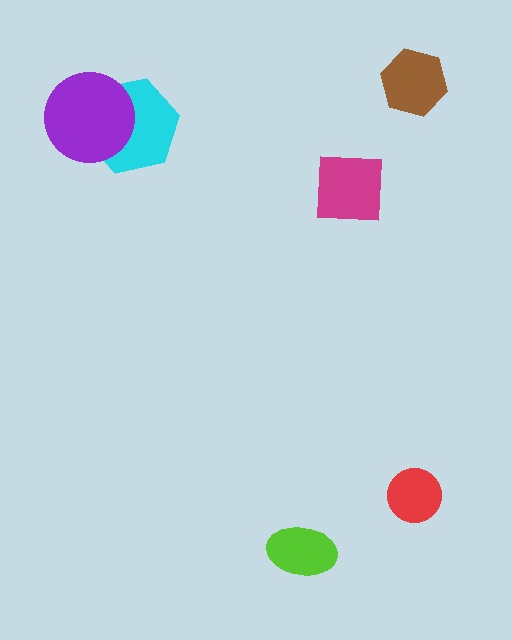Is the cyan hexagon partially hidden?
Yes, it is partially covered by another shape.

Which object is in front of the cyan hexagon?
The purple circle is in front of the cyan hexagon.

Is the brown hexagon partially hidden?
No, no other shape covers it.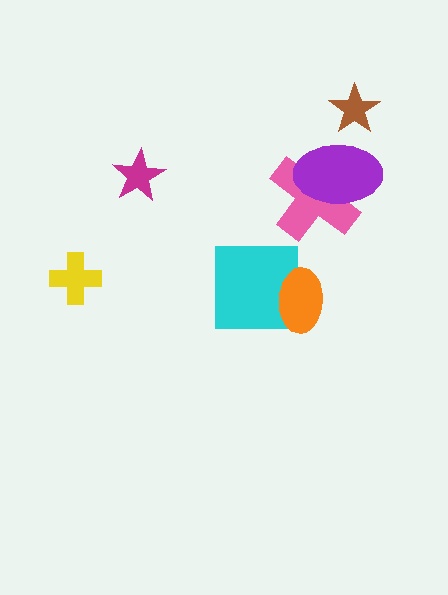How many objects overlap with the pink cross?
1 object overlaps with the pink cross.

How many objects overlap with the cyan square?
1 object overlaps with the cyan square.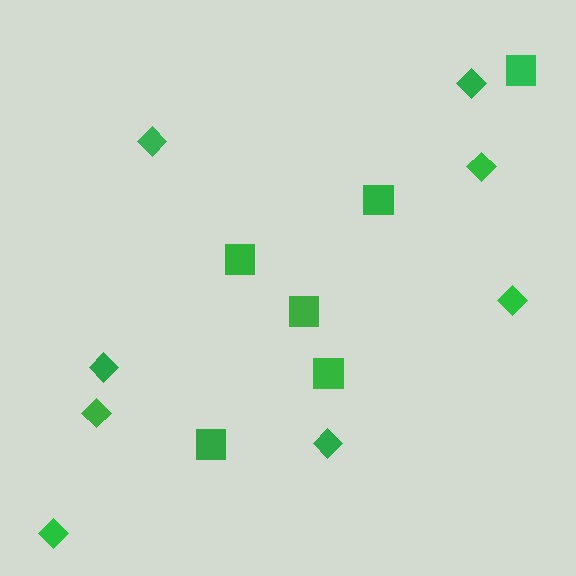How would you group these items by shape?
There are 2 groups: one group of squares (6) and one group of diamonds (8).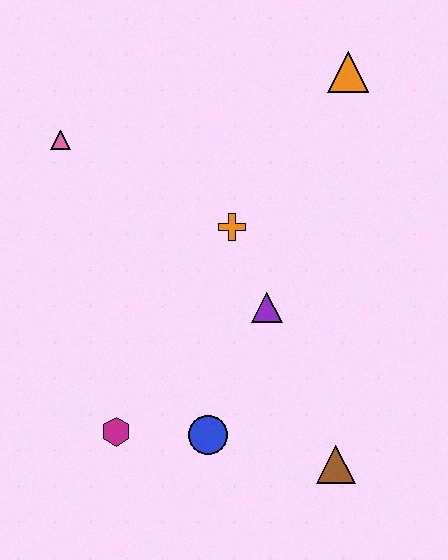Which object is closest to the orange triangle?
The orange cross is closest to the orange triangle.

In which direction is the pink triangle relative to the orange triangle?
The pink triangle is to the left of the orange triangle.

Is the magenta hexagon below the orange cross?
Yes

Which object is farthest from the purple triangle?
The pink triangle is farthest from the purple triangle.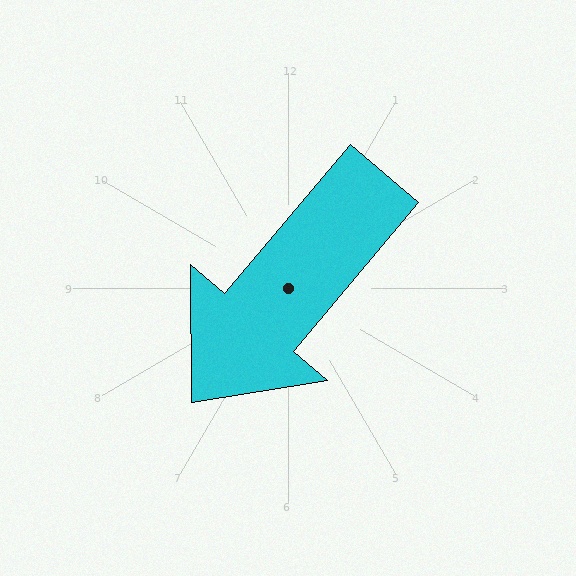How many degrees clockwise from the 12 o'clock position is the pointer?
Approximately 220 degrees.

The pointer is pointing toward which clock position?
Roughly 7 o'clock.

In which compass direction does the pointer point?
Southwest.